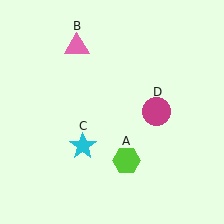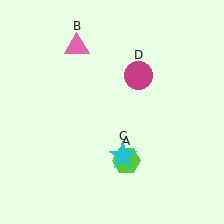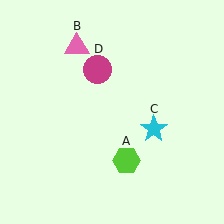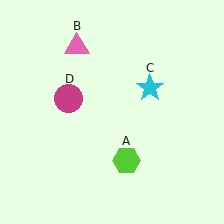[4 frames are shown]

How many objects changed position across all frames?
2 objects changed position: cyan star (object C), magenta circle (object D).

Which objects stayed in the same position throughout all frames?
Lime hexagon (object A) and pink triangle (object B) remained stationary.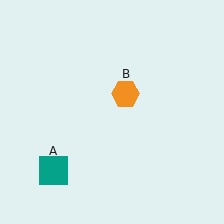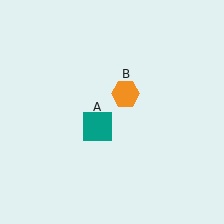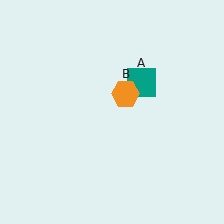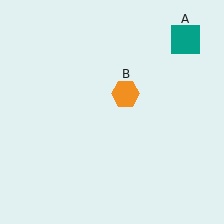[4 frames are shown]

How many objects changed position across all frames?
1 object changed position: teal square (object A).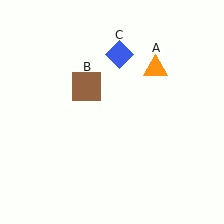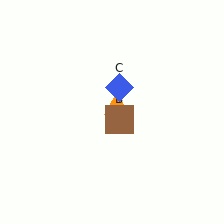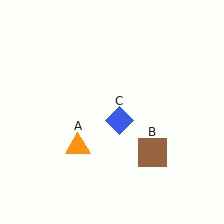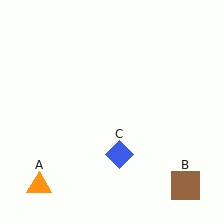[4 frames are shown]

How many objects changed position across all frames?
3 objects changed position: orange triangle (object A), brown square (object B), blue diamond (object C).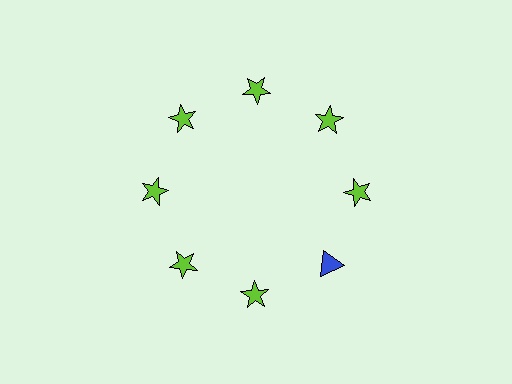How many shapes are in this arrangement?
There are 8 shapes arranged in a ring pattern.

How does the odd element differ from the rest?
It differs in both color (blue instead of lime) and shape (triangle instead of star).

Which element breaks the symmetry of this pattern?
The blue triangle at roughly the 4 o'clock position breaks the symmetry. All other shapes are lime stars.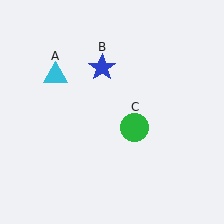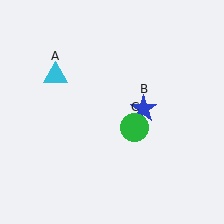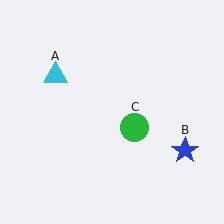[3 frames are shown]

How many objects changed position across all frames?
1 object changed position: blue star (object B).